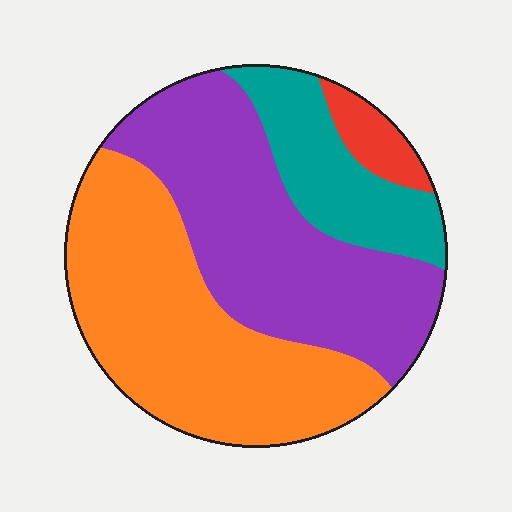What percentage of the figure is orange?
Orange covers 40% of the figure.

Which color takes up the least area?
Red, at roughly 5%.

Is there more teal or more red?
Teal.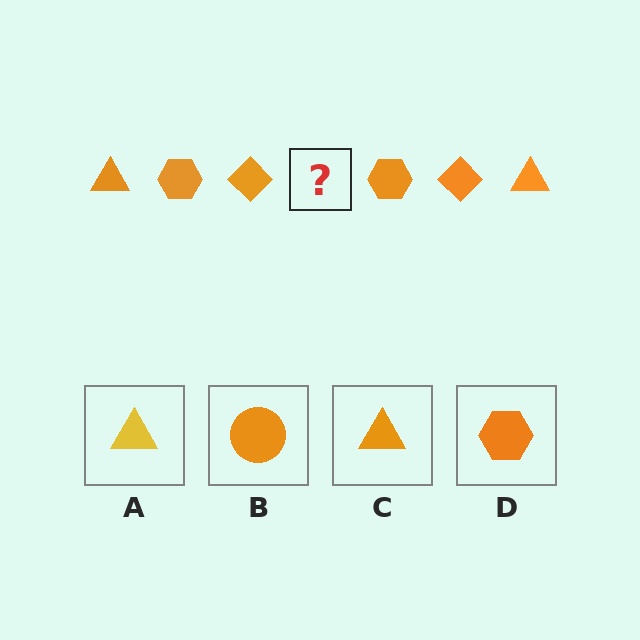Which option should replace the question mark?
Option C.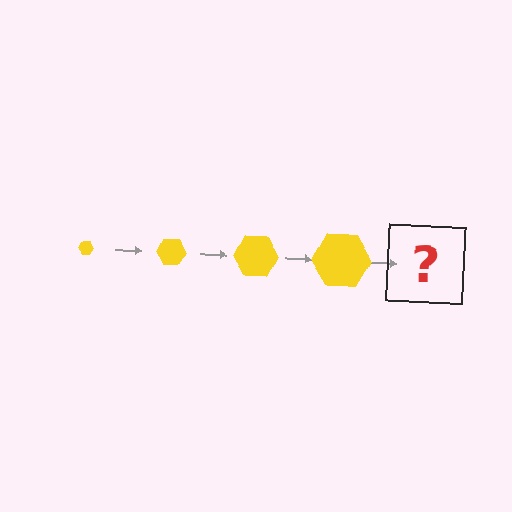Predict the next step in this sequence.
The next step is a yellow hexagon, larger than the previous one.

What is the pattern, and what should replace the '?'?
The pattern is that the hexagon gets progressively larger each step. The '?' should be a yellow hexagon, larger than the previous one.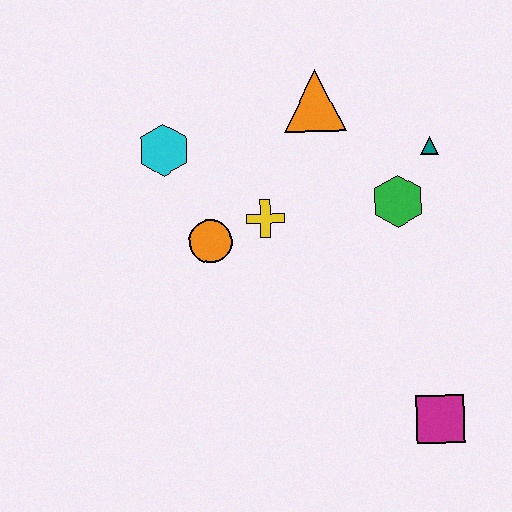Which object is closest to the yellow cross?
The orange circle is closest to the yellow cross.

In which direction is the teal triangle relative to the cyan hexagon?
The teal triangle is to the right of the cyan hexagon.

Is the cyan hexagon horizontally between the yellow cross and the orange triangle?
No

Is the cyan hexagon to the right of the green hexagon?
No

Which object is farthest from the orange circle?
The magenta square is farthest from the orange circle.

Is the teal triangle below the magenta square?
No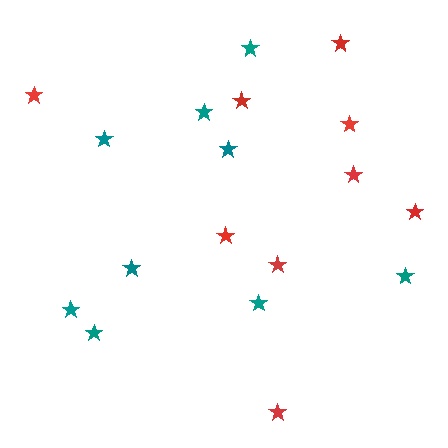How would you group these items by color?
There are 2 groups: one group of teal stars (9) and one group of red stars (9).